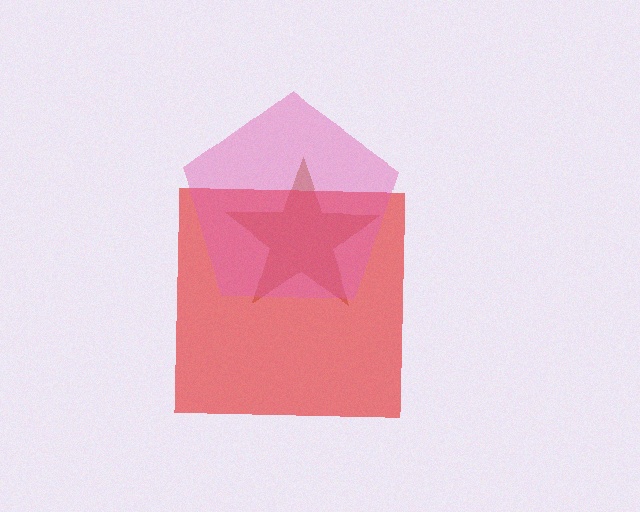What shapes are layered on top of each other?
The layered shapes are: a brown star, a red square, a pink pentagon.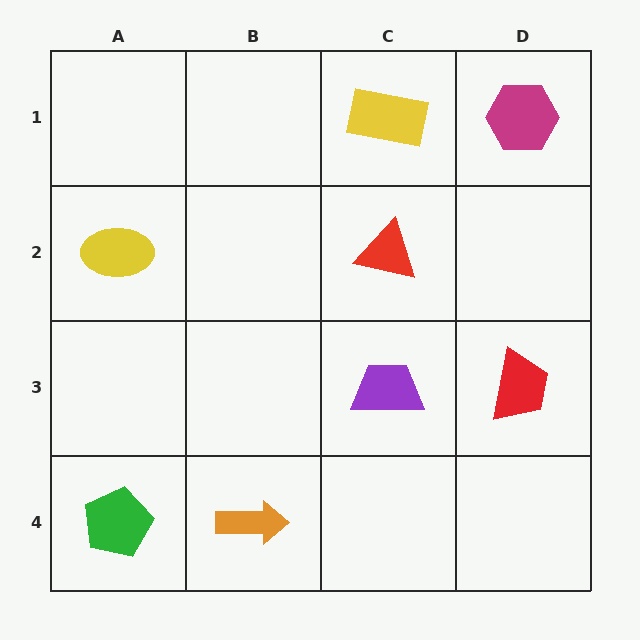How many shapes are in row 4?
2 shapes.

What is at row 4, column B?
An orange arrow.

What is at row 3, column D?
A red trapezoid.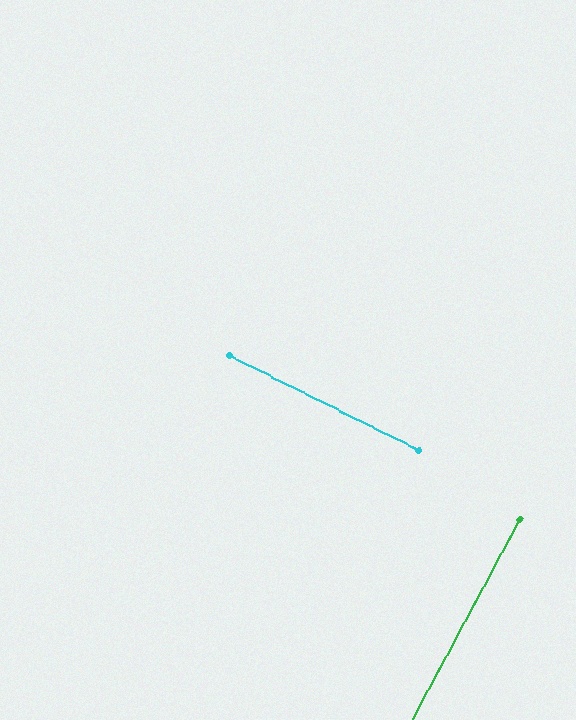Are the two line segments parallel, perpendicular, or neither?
Perpendicular — they meet at approximately 88°.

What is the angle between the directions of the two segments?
Approximately 88 degrees.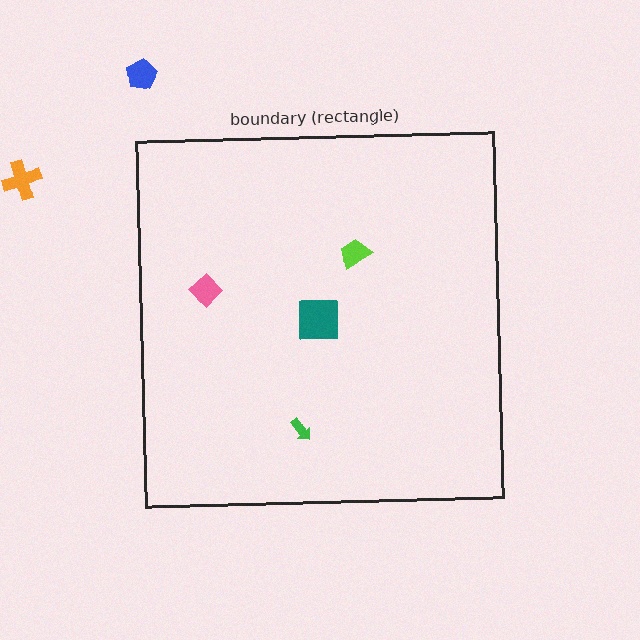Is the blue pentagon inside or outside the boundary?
Outside.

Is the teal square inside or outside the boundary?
Inside.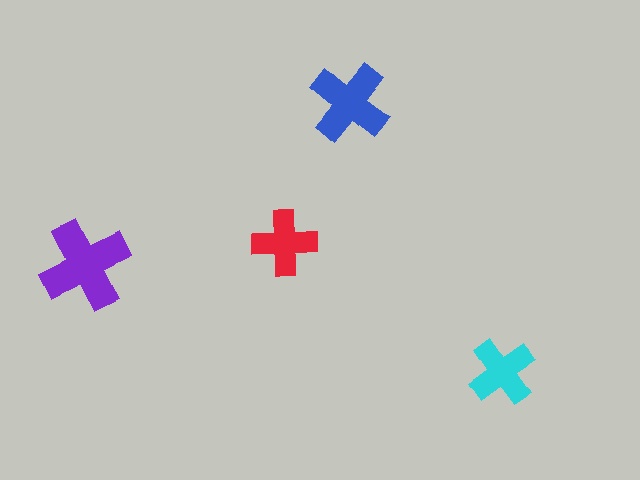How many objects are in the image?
There are 4 objects in the image.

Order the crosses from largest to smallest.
the purple one, the blue one, the cyan one, the red one.